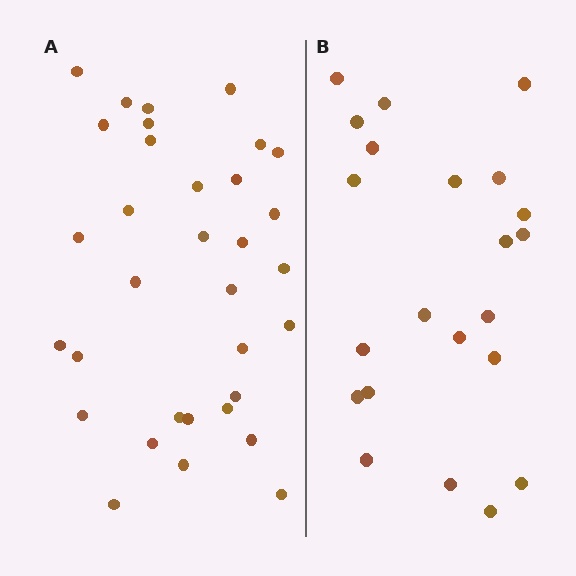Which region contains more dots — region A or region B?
Region A (the left region) has more dots.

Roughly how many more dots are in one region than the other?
Region A has roughly 12 or so more dots than region B.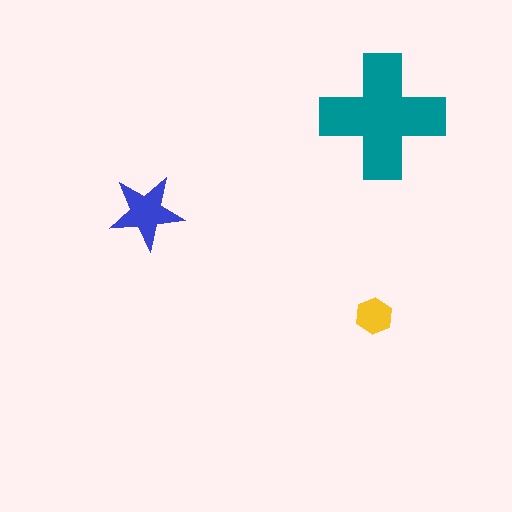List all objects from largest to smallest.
The teal cross, the blue star, the yellow hexagon.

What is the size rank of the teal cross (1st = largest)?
1st.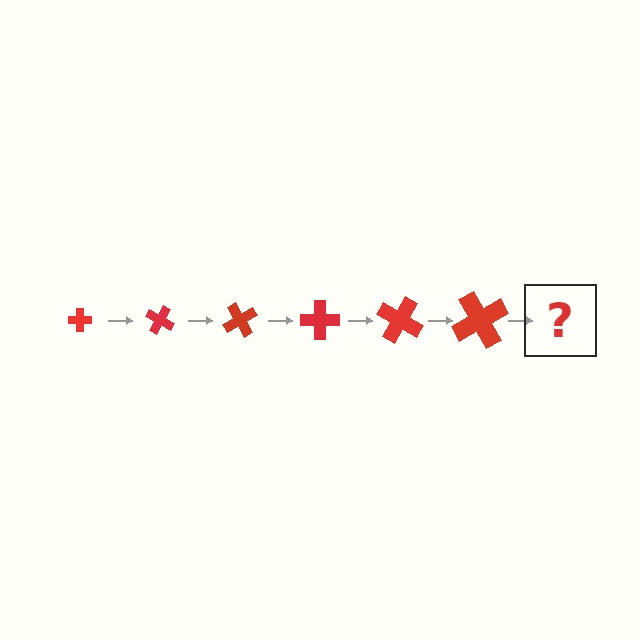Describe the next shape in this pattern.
It should be a cross, larger than the previous one and rotated 180 degrees from the start.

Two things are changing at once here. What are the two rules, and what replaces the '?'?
The two rules are that the cross grows larger each step and it rotates 30 degrees each step. The '?' should be a cross, larger than the previous one and rotated 180 degrees from the start.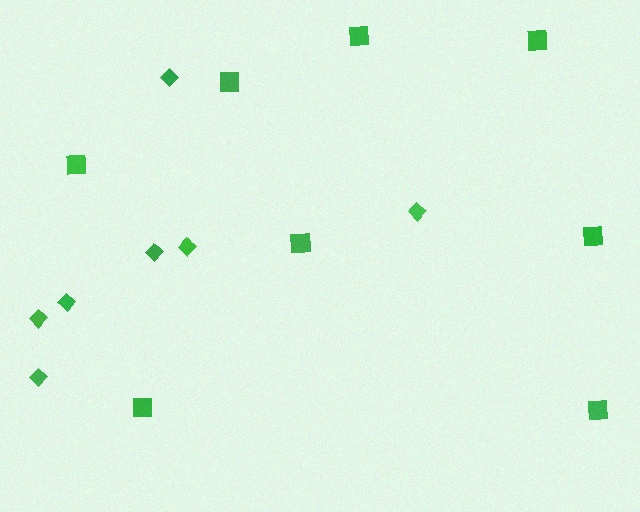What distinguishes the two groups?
There are 2 groups: one group of squares (8) and one group of diamonds (7).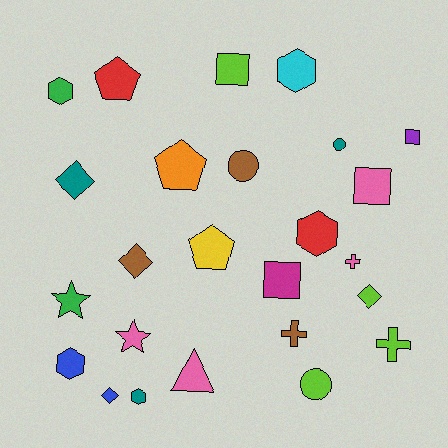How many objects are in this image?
There are 25 objects.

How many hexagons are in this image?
There are 5 hexagons.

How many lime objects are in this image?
There are 4 lime objects.